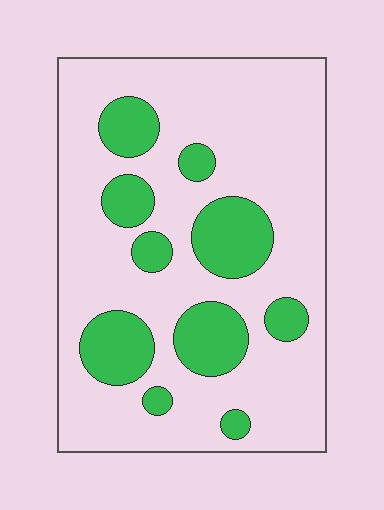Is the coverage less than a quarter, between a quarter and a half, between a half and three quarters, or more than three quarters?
Less than a quarter.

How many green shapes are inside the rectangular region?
10.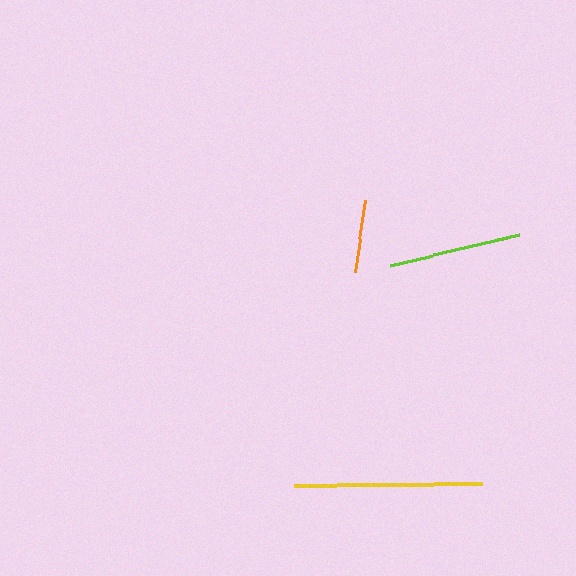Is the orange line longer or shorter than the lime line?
The lime line is longer than the orange line.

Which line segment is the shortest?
The orange line is the shortest at approximately 73 pixels.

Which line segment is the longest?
The yellow line is the longest at approximately 188 pixels.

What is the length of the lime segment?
The lime segment is approximately 133 pixels long.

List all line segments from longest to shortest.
From longest to shortest: yellow, lime, orange.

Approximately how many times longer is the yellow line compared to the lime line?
The yellow line is approximately 1.4 times the length of the lime line.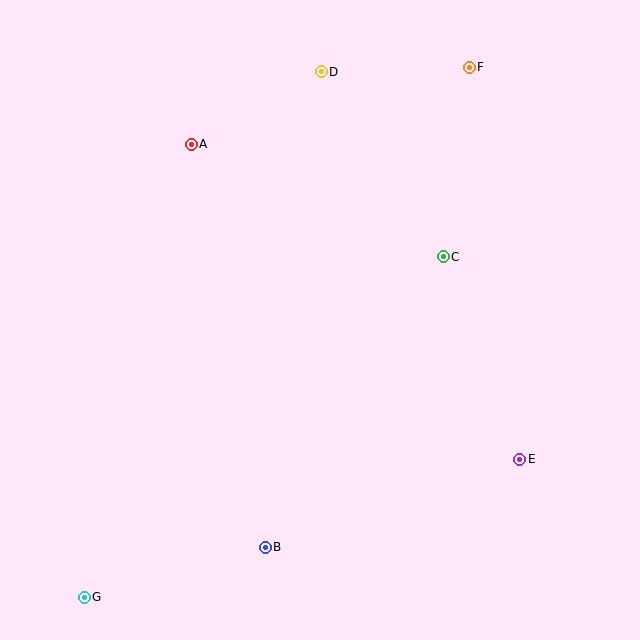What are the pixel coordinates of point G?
Point G is at (84, 597).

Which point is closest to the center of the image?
Point C at (443, 257) is closest to the center.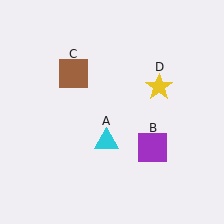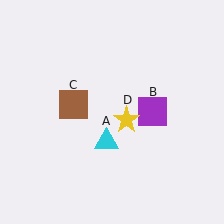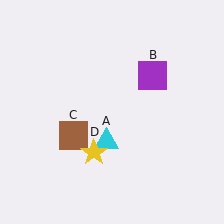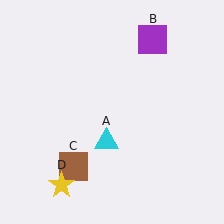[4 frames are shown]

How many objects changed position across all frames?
3 objects changed position: purple square (object B), brown square (object C), yellow star (object D).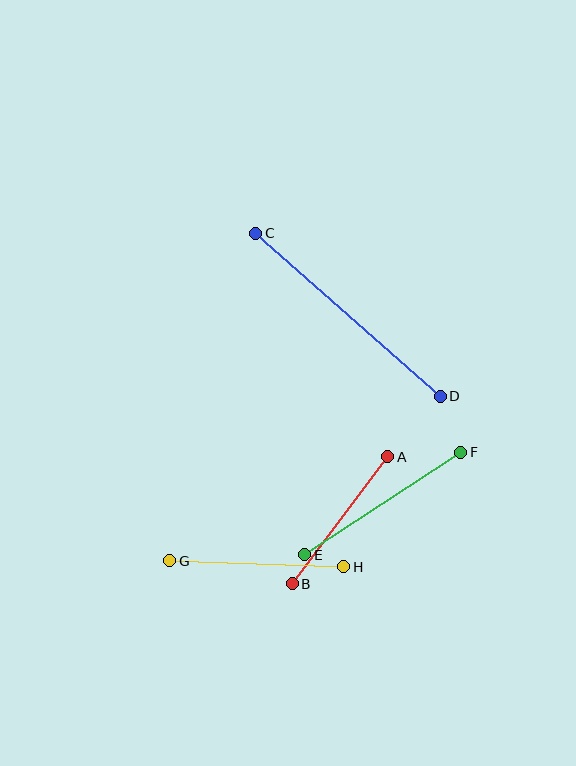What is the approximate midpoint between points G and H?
The midpoint is at approximately (257, 564) pixels.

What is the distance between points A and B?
The distance is approximately 159 pixels.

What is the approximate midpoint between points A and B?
The midpoint is at approximately (340, 520) pixels.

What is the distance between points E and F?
The distance is approximately 187 pixels.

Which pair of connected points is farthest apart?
Points C and D are farthest apart.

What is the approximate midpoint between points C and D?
The midpoint is at approximately (348, 315) pixels.